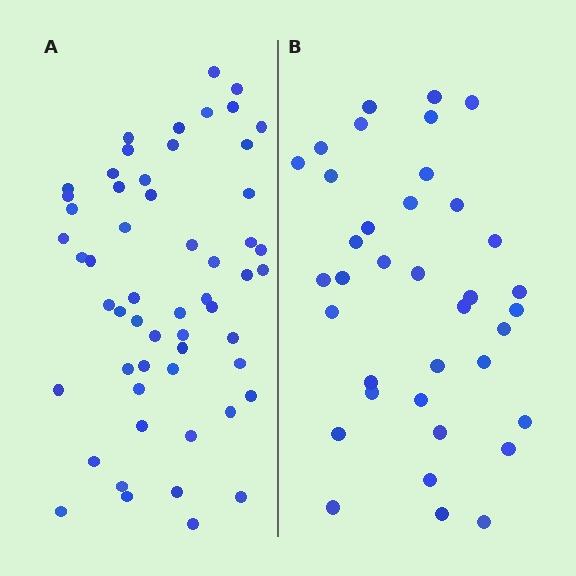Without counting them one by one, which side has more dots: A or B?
Region A (the left region) has more dots.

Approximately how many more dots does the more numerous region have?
Region A has approximately 20 more dots than region B.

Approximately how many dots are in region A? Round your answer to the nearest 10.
About 60 dots. (The exact count is 56, which rounds to 60.)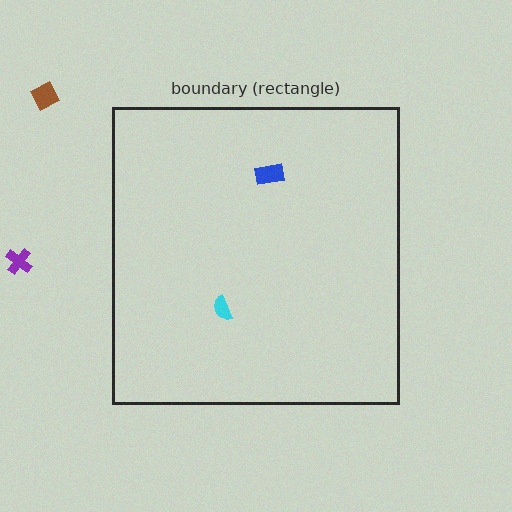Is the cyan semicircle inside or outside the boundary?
Inside.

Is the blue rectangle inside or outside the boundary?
Inside.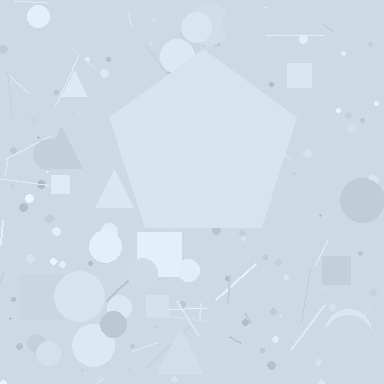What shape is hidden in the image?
A pentagon is hidden in the image.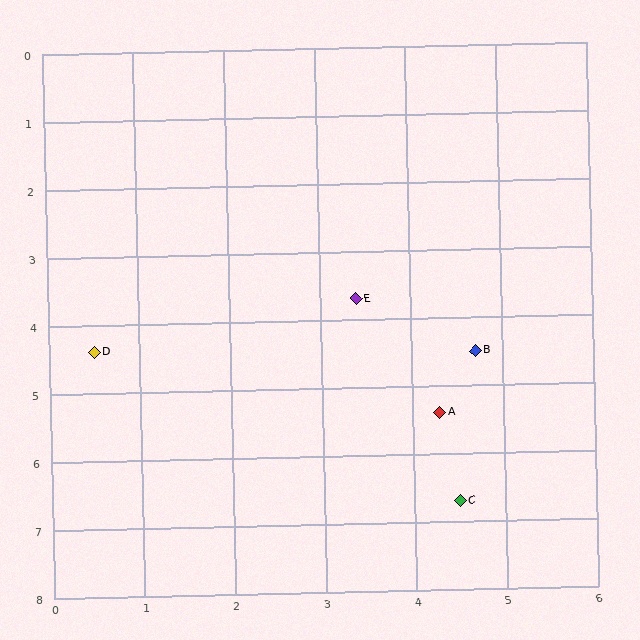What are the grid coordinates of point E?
Point E is at approximately (3.4, 3.7).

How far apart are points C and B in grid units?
Points C and B are about 2.2 grid units apart.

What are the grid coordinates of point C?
Point C is at approximately (4.5, 6.7).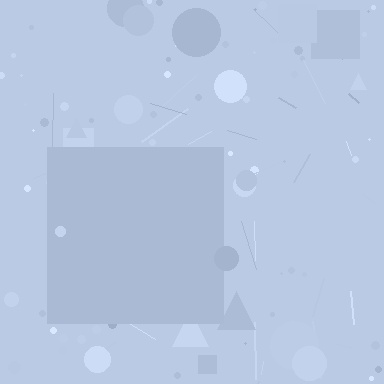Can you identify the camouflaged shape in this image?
The camouflaged shape is a square.